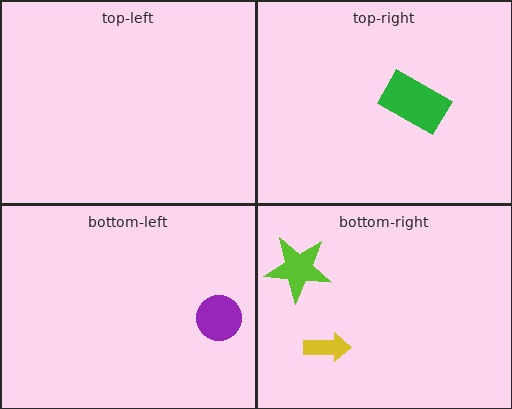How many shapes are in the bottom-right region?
2.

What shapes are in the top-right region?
The green rectangle.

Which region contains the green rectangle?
The top-right region.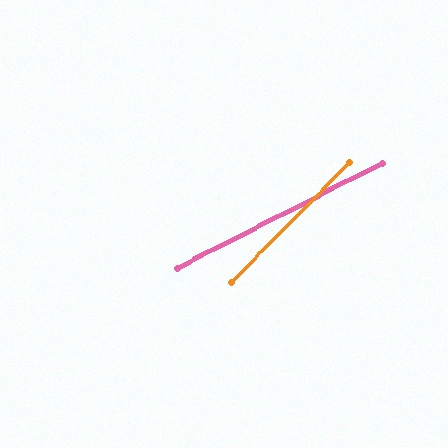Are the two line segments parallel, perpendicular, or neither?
Neither parallel nor perpendicular — they differ by about 18°.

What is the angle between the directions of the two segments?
Approximately 18 degrees.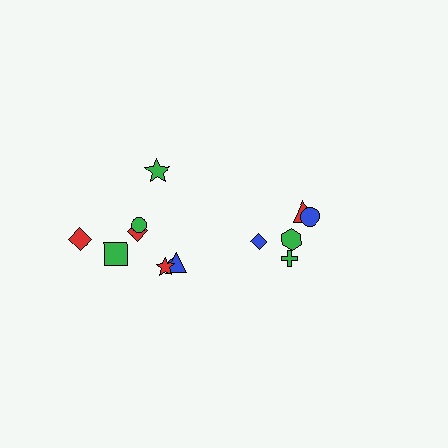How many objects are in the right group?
There are 5 objects.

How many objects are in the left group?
There are 8 objects.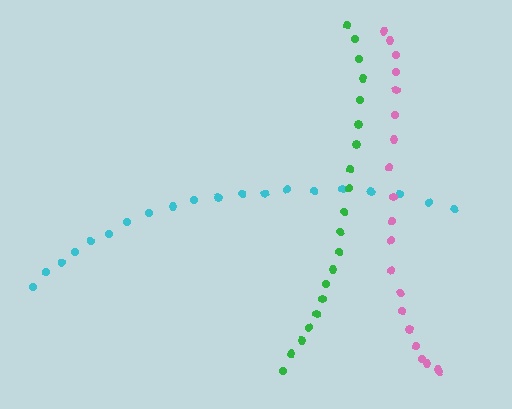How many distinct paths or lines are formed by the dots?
There are 3 distinct paths.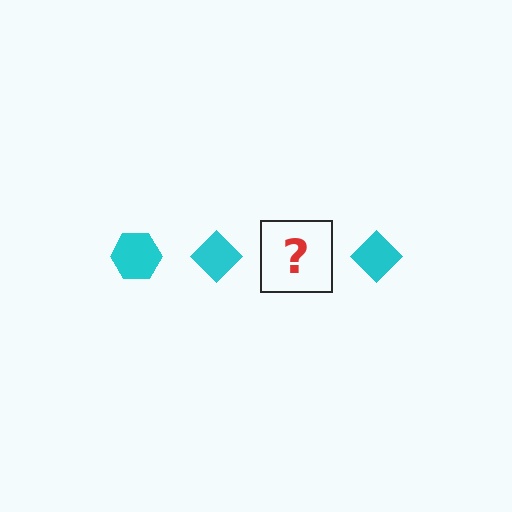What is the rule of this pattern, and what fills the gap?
The rule is that the pattern cycles through hexagon, diamond shapes in cyan. The gap should be filled with a cyan hexagon.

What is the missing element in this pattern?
The missing element is a cyan hexagon.